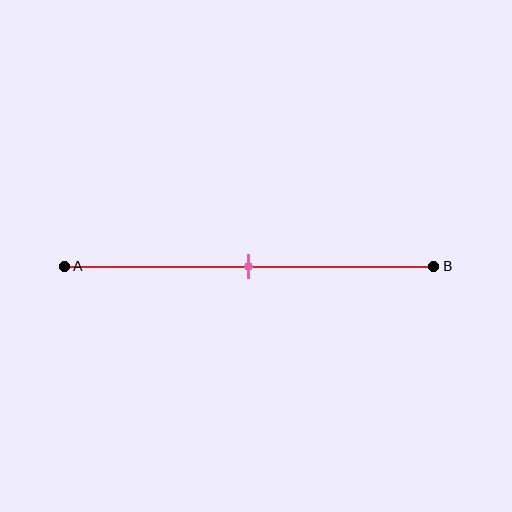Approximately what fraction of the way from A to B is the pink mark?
The pink mark is approximately 50% of the way from A to B.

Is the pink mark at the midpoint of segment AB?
Yes, the mark is approximately at the midpoint.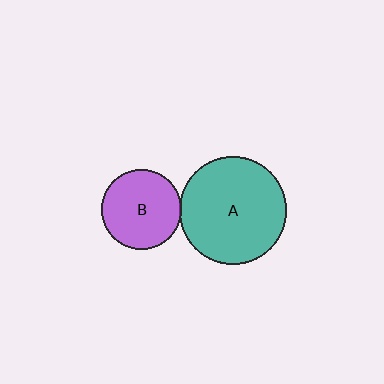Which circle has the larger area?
Circle A (teal).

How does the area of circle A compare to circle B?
Approximately 1.8 times.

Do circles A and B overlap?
Yes.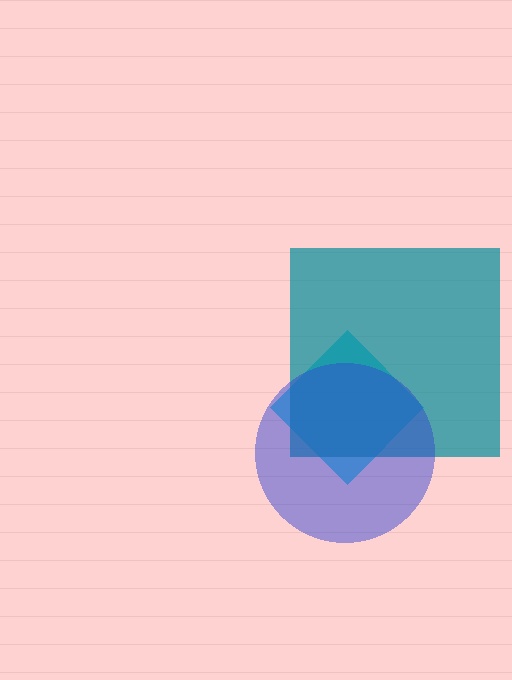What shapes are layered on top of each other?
The layered shapes are: a cyan diamond, a teal square, a blue circle.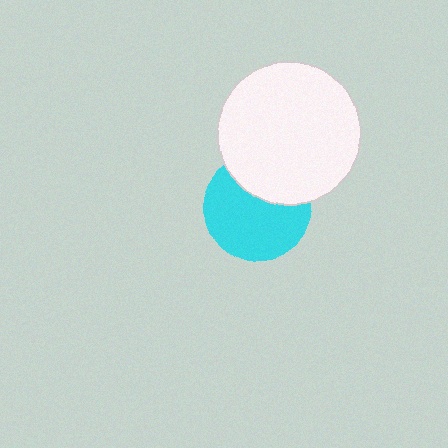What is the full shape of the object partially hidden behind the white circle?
The partially hidden object is a cyan circle.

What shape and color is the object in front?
The object in front is a white circle.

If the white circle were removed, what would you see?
You would see the complete cyan circle.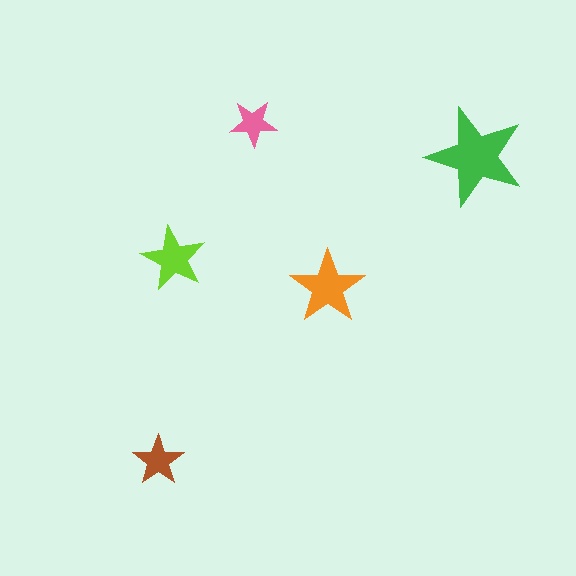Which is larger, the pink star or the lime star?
The lime one.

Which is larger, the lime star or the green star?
The green one.